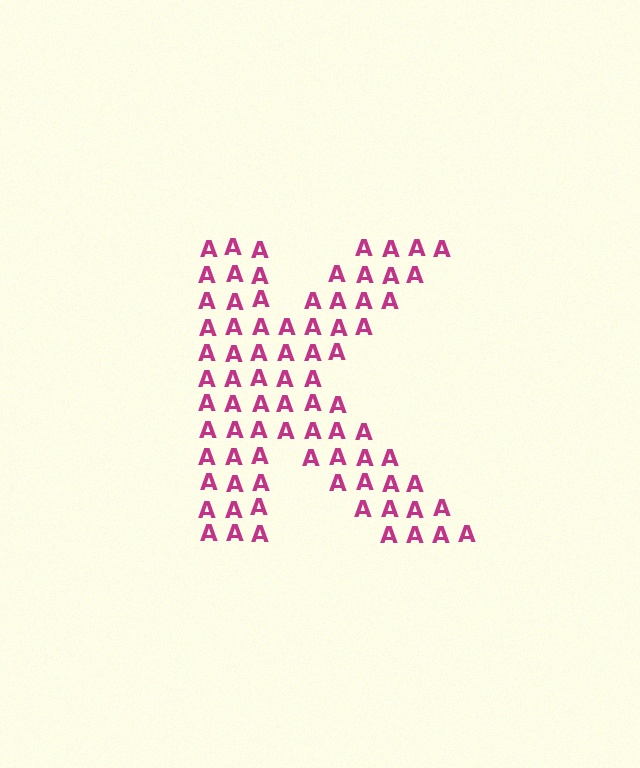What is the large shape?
The large shape is the letter K.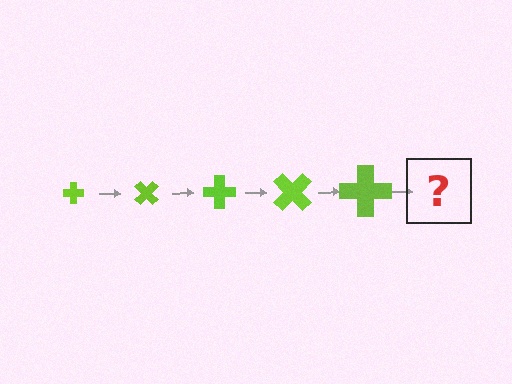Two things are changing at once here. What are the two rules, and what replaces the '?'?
The two rules are that the cross grows larger each step and it rotates 45 degrees each step. The '?' should be a cross, larger than the previous one and rotated 225 degrees from the start.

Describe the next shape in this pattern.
It should be a cross, larger than the previous one and rotated 225 degrees from the start.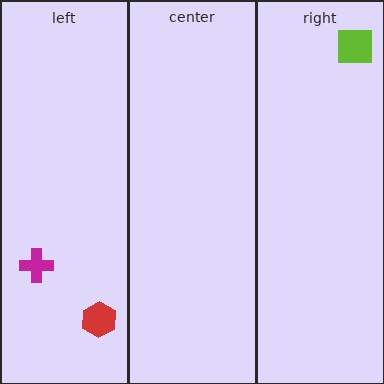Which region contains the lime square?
The right region.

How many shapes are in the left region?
2.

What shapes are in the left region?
The red hexagon, the magenta cross.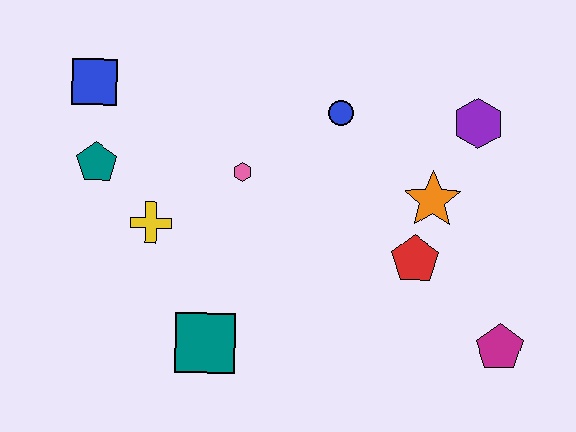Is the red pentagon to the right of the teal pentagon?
Yes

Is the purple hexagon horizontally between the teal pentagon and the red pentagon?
No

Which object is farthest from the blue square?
The magenta pentagon is farthest from the blue square.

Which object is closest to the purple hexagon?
The orange star is closest to the purple hexagon.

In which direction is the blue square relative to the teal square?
The blue square is above the teal square.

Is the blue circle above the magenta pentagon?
Yes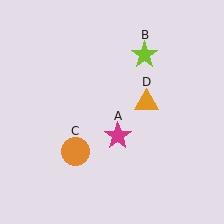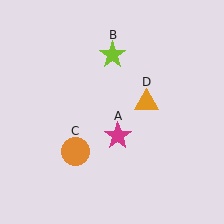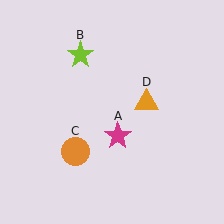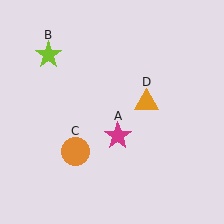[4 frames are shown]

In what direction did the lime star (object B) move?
The lime star (object B) moved left.